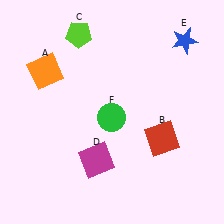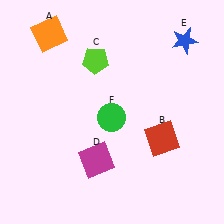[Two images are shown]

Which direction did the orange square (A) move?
The orange square (A) moved up.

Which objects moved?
The objects that moved are: the orange square (A), the lime pentagon (C).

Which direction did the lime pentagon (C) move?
The lime pentagon (C) moved down.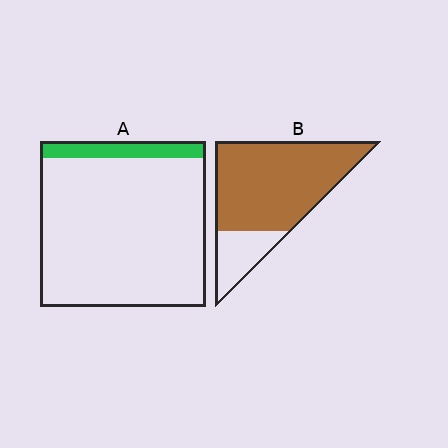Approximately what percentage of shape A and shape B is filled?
A is approximately 10% and B is approximately 80%.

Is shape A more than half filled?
No.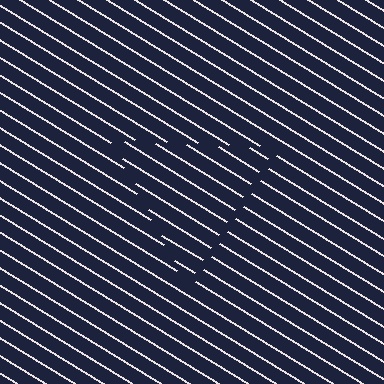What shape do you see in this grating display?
An illusory triangle. The interior of the shape contains the same grating, shifted by half a period — the contour is defined by the phase discontinuity where line-ends from the inner and outer gratings abut.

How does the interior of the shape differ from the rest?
The interior of the shape contains the same grating, shifted by half a period — the contour is defined by the phase discontinuity where line-ends from the inner and outer gratings abut.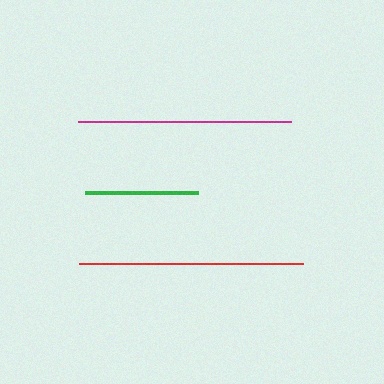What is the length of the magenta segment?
The magenta segment is approximately 213 pixels long.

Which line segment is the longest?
The red line is the longest at approximately 224 pixels.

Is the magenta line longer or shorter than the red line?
The red line is longer than the magenta line.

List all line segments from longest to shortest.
From longest to shortest: red, magenta, green.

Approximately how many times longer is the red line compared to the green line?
The red line is approximately 2.0 times the length of the green line.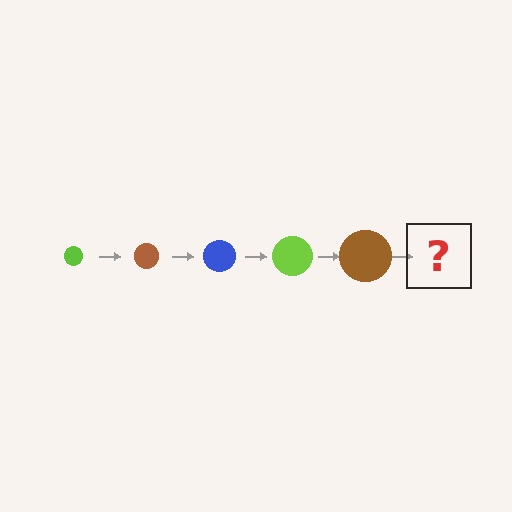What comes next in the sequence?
The next element should be a blue circle, larger than the previous one.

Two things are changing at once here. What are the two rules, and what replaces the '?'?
The two rules are that the circle grows larger each step and the color cycles through lime, brown, and blue. The '?' should be a blue circle, larger than the previous one.